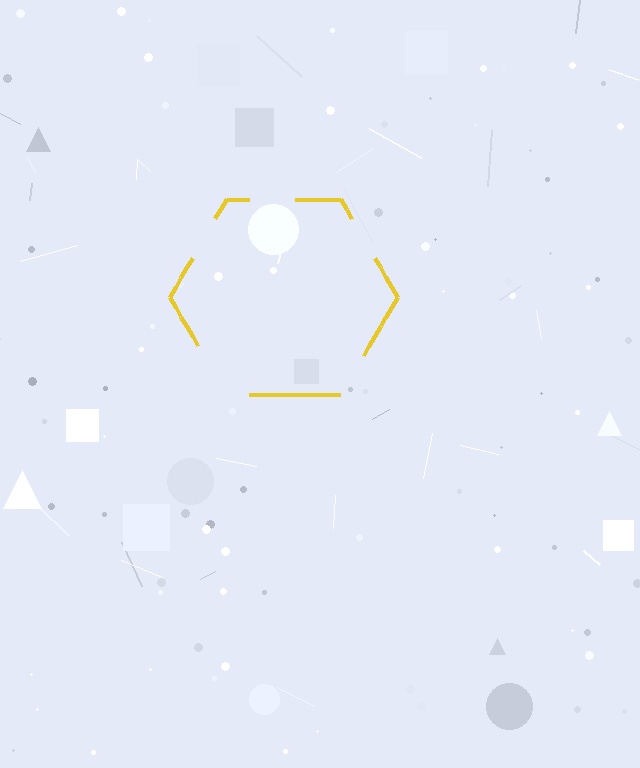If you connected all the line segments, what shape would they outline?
They would outline a hexagon.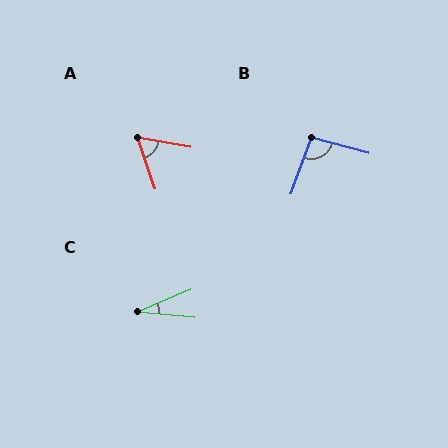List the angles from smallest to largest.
C (29°), A (61°), B (95°).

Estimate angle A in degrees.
Approximately 61 degrees.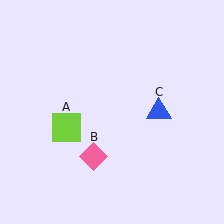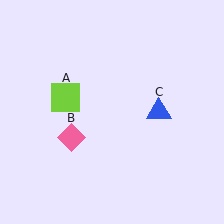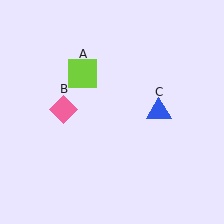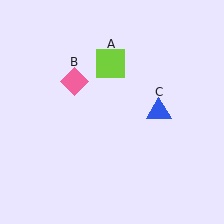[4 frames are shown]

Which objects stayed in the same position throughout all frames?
Blue triangle (object C) remained stationary.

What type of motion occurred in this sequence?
The lime square (object A), pink diamond (object B) rotated clockwise around the center of the scene.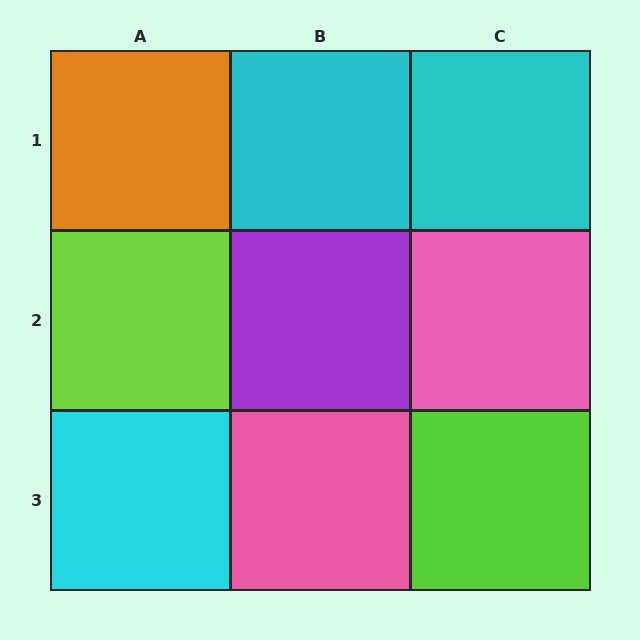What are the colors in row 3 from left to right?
Cyan, pink, lime.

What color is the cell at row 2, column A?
Lime.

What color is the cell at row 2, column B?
Purple.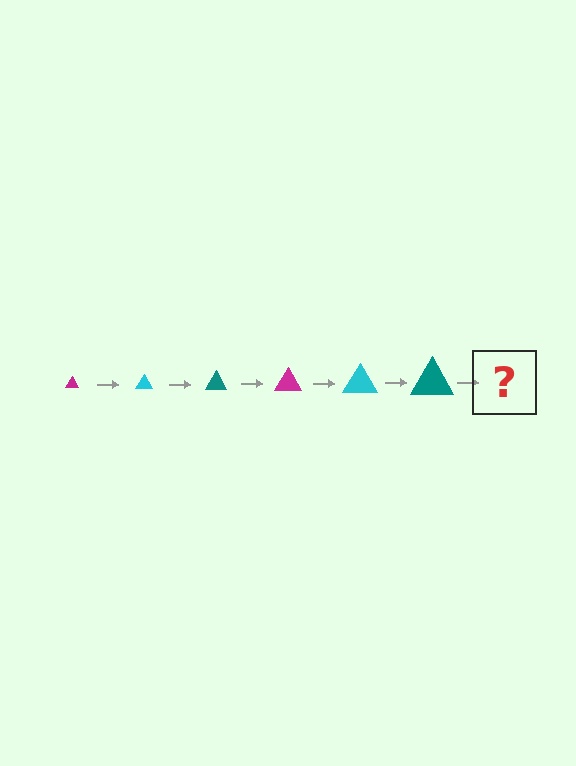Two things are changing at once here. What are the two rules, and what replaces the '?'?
The two rules are that the triangle grows larger each step and the color cycles through magenta, cyan, and teal. The '?' should be a magenta triangle, larger than the previous one.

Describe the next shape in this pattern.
It should be a magenta triangle, larger than the previous one.